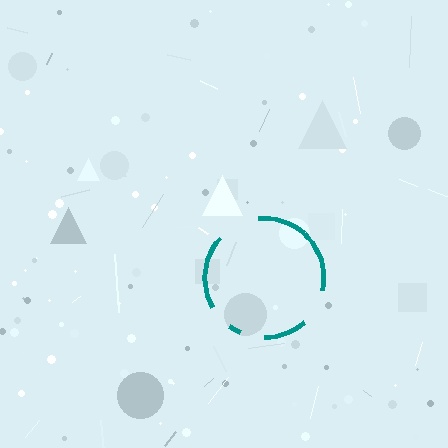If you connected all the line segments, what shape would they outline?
They would outline a circle.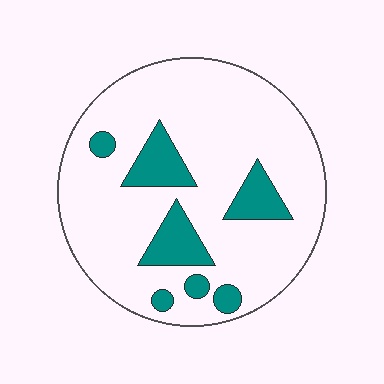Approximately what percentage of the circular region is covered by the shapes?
Approximately 15%.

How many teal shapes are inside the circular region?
7.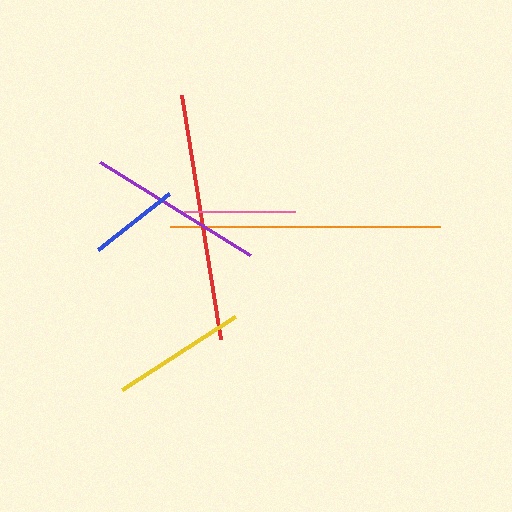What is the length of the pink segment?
The pink segment is approximately 111 pixels long.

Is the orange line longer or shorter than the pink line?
The orange line is longer than the pink line.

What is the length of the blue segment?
The blue segment is approximately 91 pixels long.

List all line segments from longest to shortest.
From longest to shortest: orange, red, purple, yellow, pink, blue.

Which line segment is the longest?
The orange line is the longest at approximately 269 pixels.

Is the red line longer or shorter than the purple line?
The red line is longer than the purple line.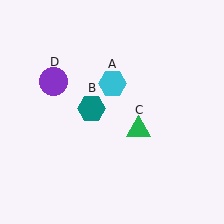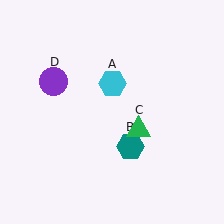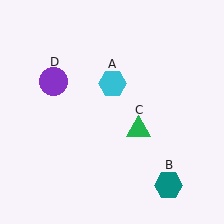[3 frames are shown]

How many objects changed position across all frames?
1 object changed position: teal hexagon (object B).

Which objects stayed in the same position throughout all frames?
Cyan hexagon (object A) and green triangle (object C) and purple circle (object D) remained stationary.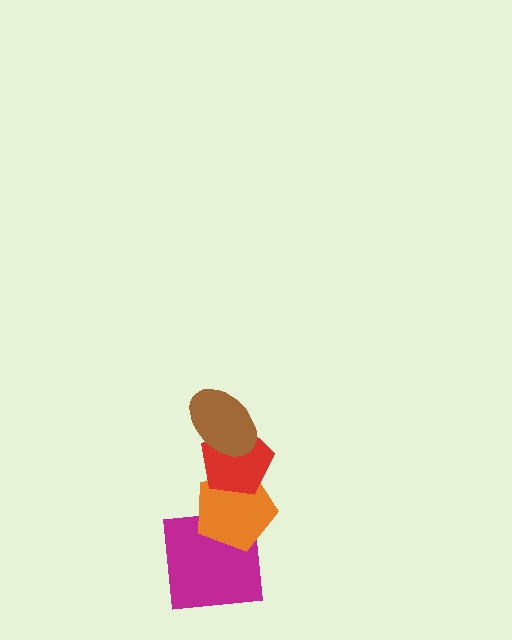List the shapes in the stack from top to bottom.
From top to bottom: the brown ellipse, the red pentagon, the orange pentagon, the magenta square.